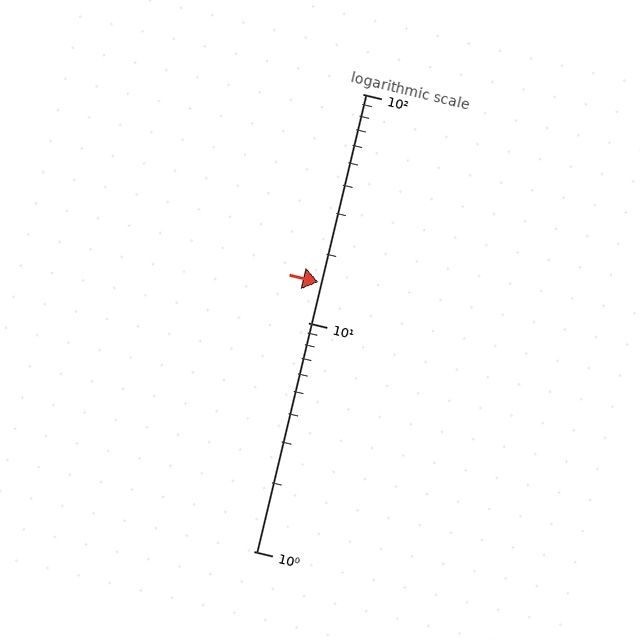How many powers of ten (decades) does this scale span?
The scale spans 2 decades, from 1 to 100.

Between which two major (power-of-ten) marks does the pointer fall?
The pointer is between 10 and 100.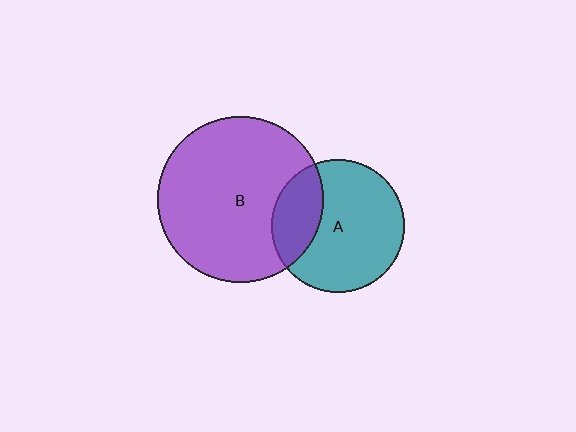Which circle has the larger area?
Circle B (purple).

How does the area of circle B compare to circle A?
Approximately 1.6 times.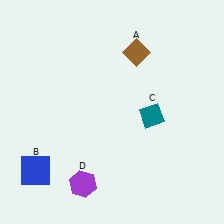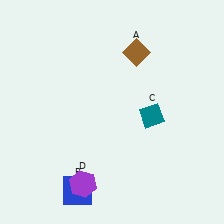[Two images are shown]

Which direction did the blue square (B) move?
The blue square (B) moved right.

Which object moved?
The blue square (B) moved right.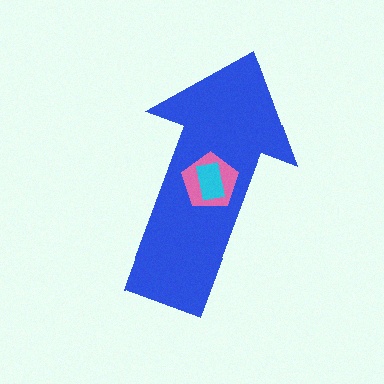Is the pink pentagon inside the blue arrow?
Yes.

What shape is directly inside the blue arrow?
The pink pentagon.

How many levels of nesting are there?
3.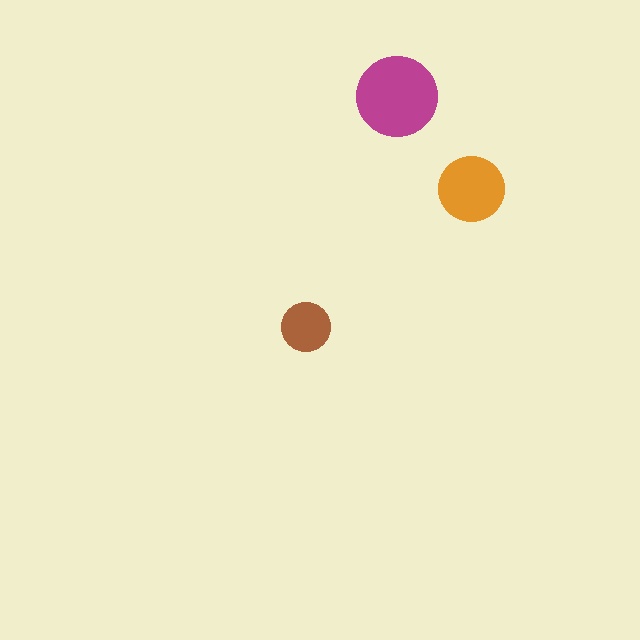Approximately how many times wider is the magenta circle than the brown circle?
About 1.5 times wider.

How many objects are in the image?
There are 3 objects in the image.